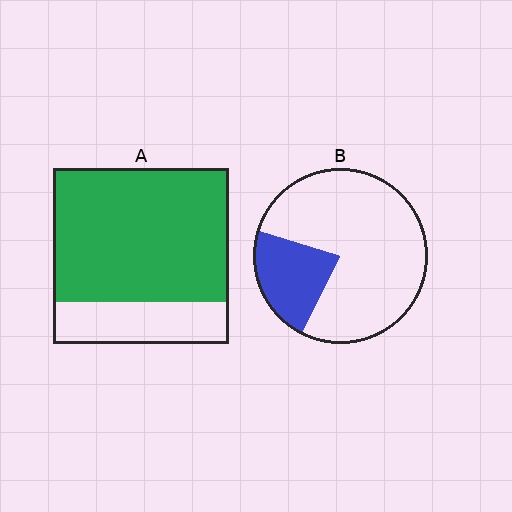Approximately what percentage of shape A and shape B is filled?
A is approximately 75% and B is approximately 20%.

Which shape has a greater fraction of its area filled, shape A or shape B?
Shape A.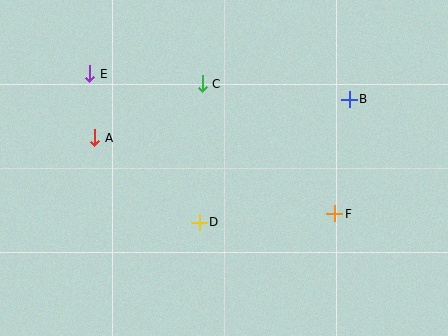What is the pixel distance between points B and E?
The distance between B and E is 261 pixels.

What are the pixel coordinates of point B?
Point B is at (349, 99).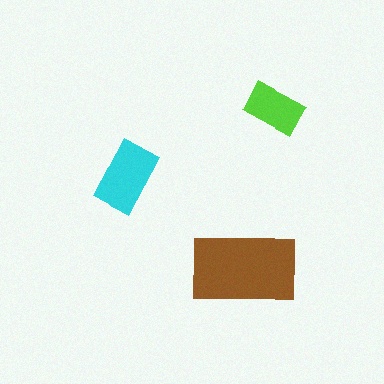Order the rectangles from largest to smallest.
the brown one, the cyan one, the lime one.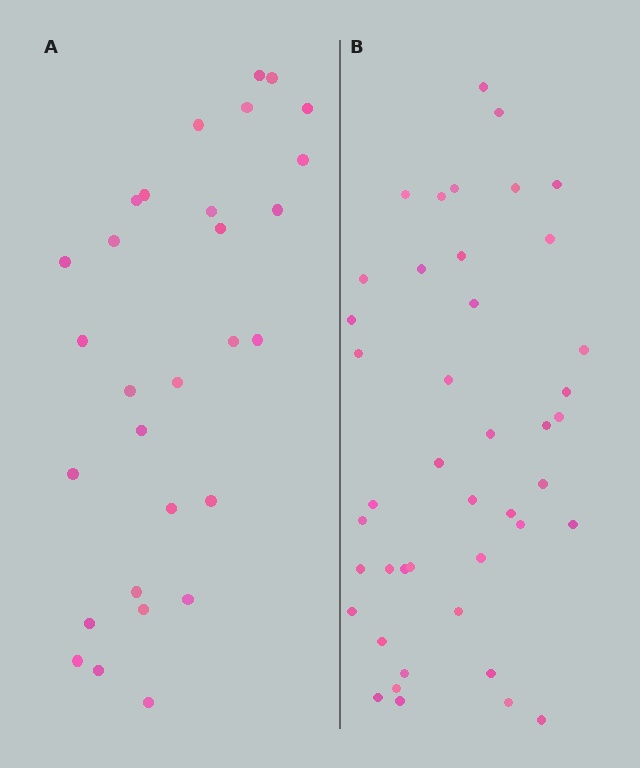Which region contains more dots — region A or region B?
Region B (the right region) has more dots.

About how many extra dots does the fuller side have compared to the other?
Region B has approximately 15 more dots than region A.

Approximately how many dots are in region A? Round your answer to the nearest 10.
About 30 dots. (The exact count is 29, which rounds to 30.)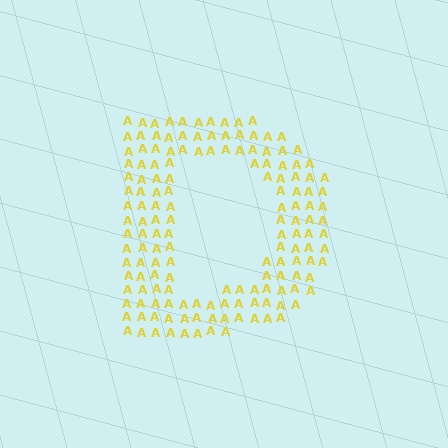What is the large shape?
The large shape is the letter D.